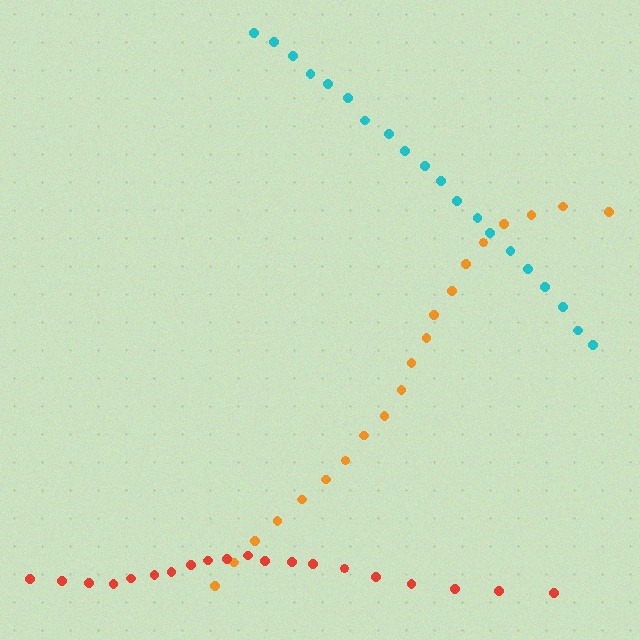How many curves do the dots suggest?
There are 3 distinct paths.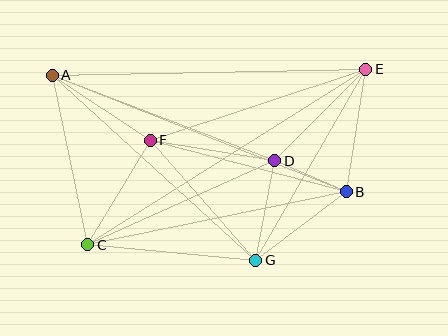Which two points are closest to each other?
Points B and D are closest to each other.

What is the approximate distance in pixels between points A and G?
The distance between A and G is approximately 275 pixels.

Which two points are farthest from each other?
Points C and E are farthest from each other.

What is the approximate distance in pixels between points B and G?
The distance between B and G is approximately 113 pixels.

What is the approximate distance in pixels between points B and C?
The distance between B and C is approximately 264 pixels.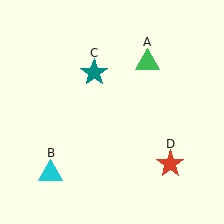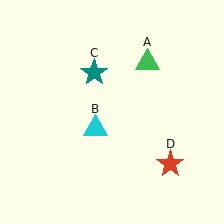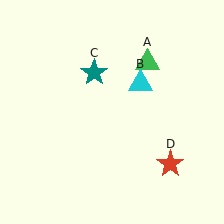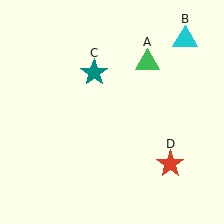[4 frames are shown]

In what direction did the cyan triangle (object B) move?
The cyan triangle (object B) moved up and to the right.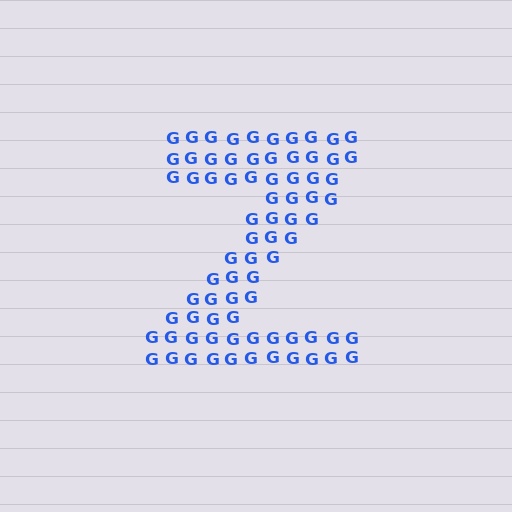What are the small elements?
The small elements are letter G's.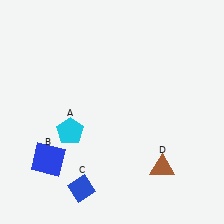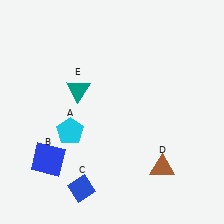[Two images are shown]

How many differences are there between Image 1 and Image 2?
There is 1 difference between the two images.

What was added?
A teal triangle (E) was added in Image 2.